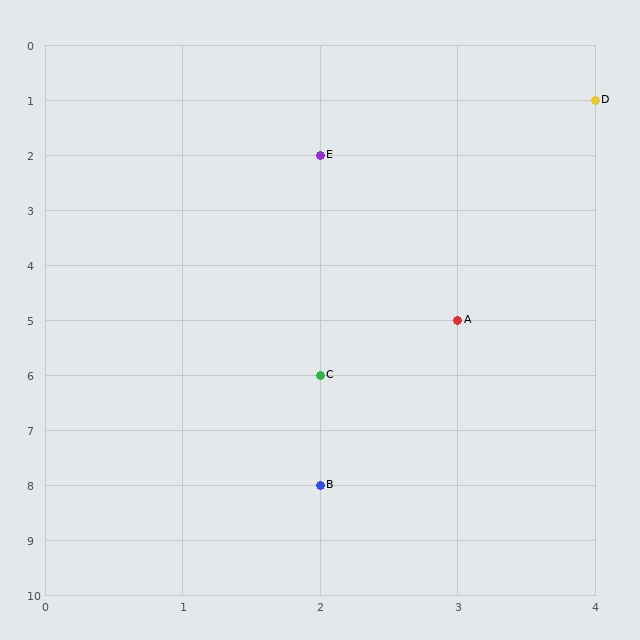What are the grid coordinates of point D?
Point D is at grid coordinates (4, 1).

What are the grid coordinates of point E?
Point E is at grid coordinates (2, 2).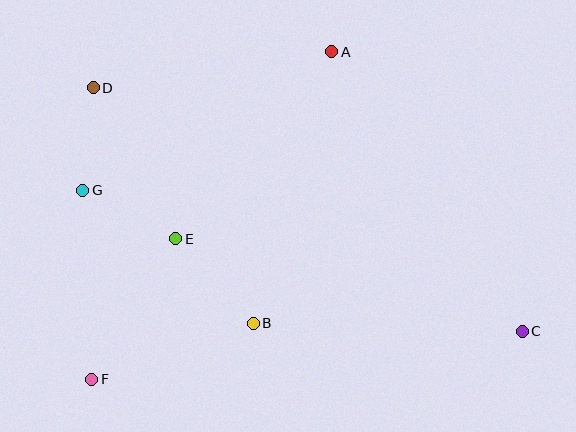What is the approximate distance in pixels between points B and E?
The distance between B and E is approximately 114 pixels.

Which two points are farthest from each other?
Points C and D are farthest from each other.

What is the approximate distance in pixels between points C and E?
The distance between C and E is approximately 359 pixels.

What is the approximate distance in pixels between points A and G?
The distance between A and G is approximately 285 pixels.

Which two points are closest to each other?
Points D and G are closest to each other.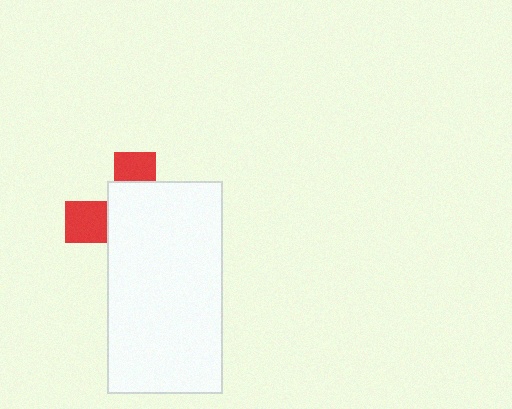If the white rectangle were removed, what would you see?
You would see the complete red cross.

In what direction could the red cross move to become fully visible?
The red cross could move toward the upper-left. That would shift it out from behind the white rectangle entirely.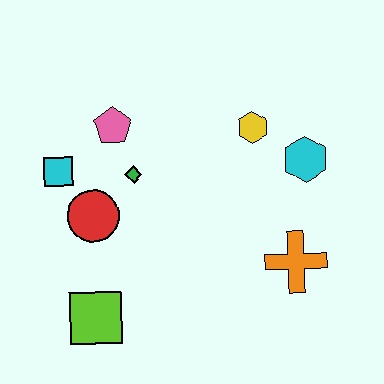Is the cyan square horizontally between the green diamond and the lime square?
No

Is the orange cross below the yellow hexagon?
Yes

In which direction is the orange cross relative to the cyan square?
The orange cross is to the right of the cyan square.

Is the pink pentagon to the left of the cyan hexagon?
Yes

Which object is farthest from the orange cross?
The cyan square is farthest from the orange cross.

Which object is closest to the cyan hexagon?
The yellow hexagon is closest to the cyan hexagon.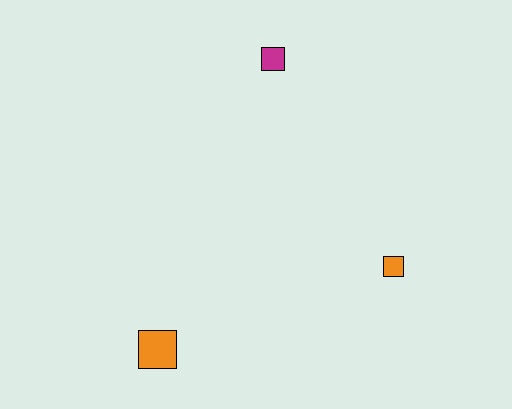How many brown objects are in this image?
There are no brown objects.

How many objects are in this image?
There are 3 objects.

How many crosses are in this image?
There are no crosses.